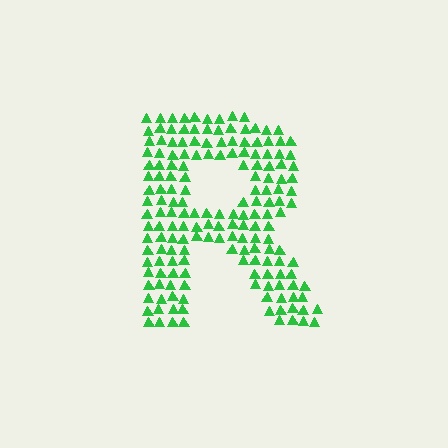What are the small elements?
The small elements are triangles.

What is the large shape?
The large shape is the letter R.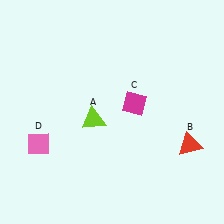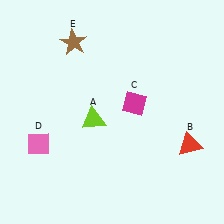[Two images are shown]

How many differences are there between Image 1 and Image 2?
There is 1 difference between the two images.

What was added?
A brown star (E) was added in Image 2.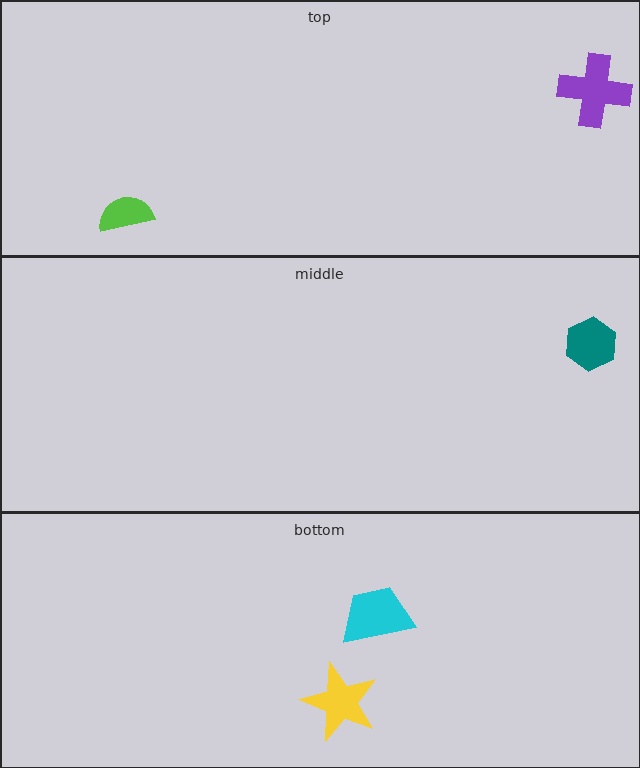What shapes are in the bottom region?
The cyan trapezoid, the yellow star.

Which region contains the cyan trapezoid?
The bottom region.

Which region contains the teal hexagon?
The middle region.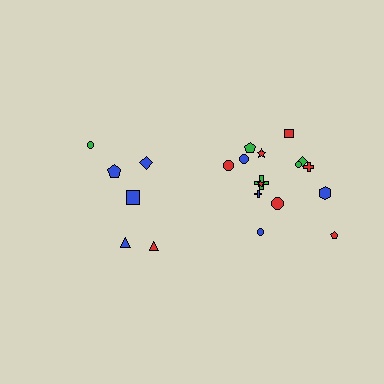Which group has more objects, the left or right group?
The right group.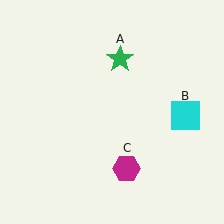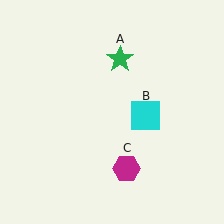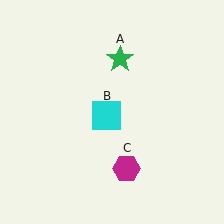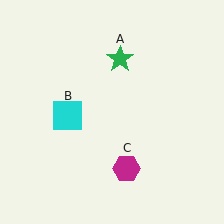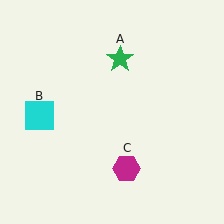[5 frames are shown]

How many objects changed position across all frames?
1 object changed position: cyan square (object B).